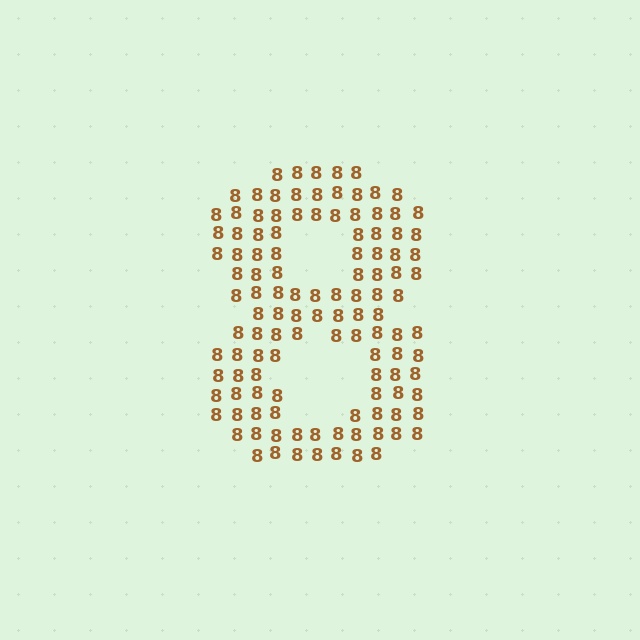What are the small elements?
The small elements are digit 8's.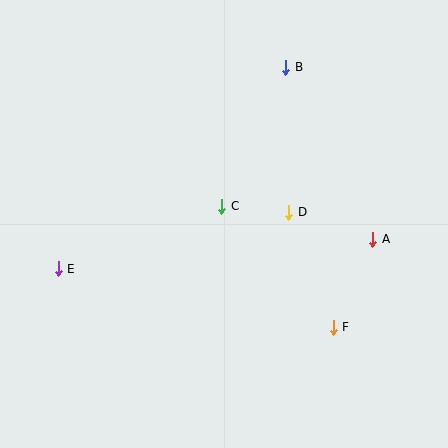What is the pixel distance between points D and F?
The distance between D and F is 123 pixels.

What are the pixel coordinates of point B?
Point B is at (286, 67).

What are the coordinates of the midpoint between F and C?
The midpoint between F and C is at (277, 267).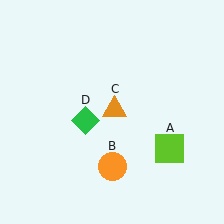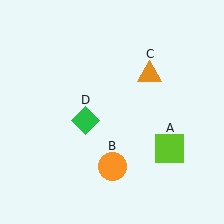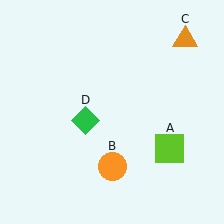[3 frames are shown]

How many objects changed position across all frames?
1 object changed position: orange triangle (object C).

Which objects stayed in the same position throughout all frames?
Lime square (object A) and orange circle (object B) and green diamond (object D) remained stationary.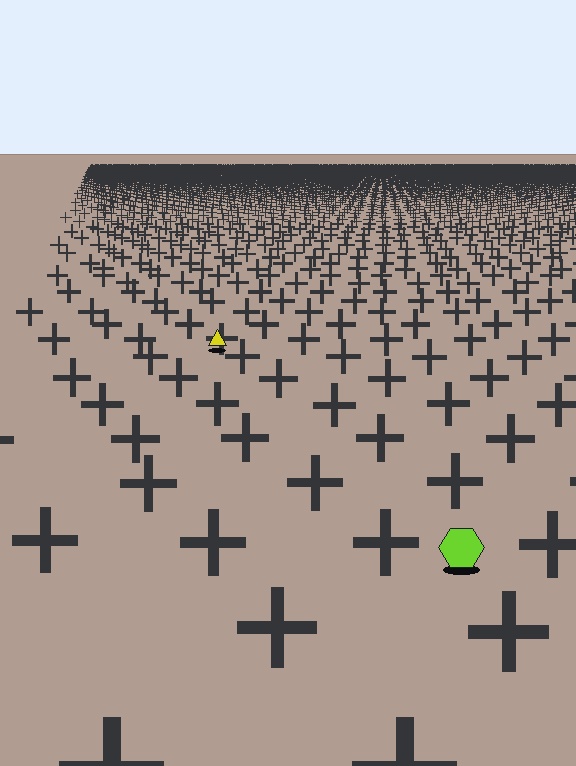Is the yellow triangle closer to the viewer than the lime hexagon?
No. The lime hexagon is closer — you can tell from the texture gradient: the ground texture is coarser near it.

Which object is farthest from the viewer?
The yellow triangle is farthest from the viewer. It appears smaller and the ground texture around it is denser.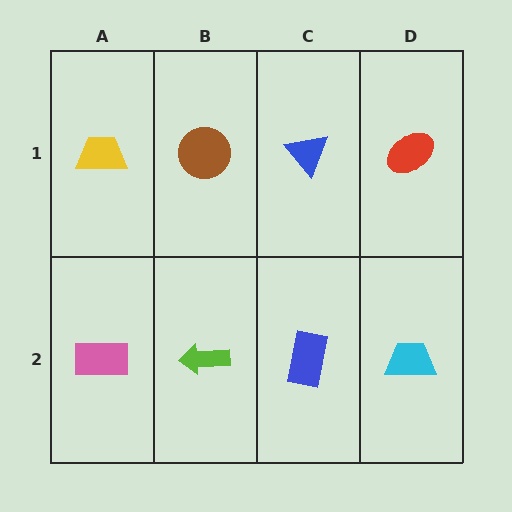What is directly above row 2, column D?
A red ellipse.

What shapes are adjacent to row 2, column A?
A yellow trapezoid (row 1, column A), a lime arrow (row 2, column B).